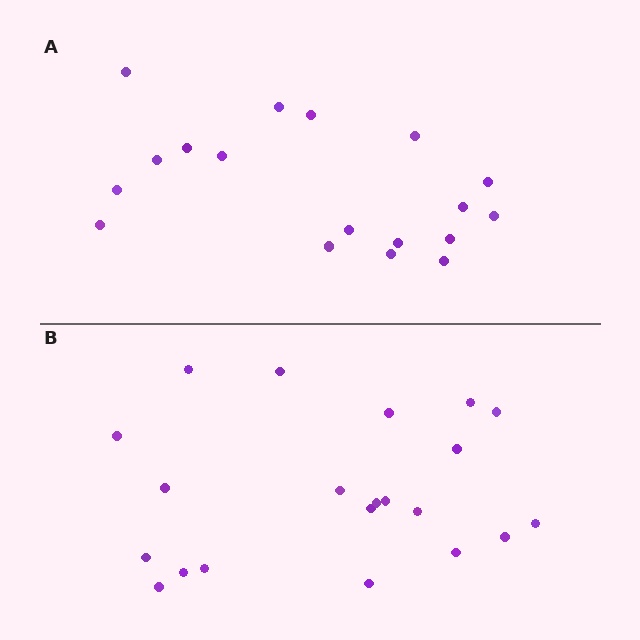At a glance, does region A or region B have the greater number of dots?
Region B (the bottom region) has more dots.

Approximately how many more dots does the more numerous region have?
Region B has just a few more — roughly 2 or 3 more dots than region A.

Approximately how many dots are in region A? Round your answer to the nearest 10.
About 20 dots. (The exact count is 18, which rounds to 20.)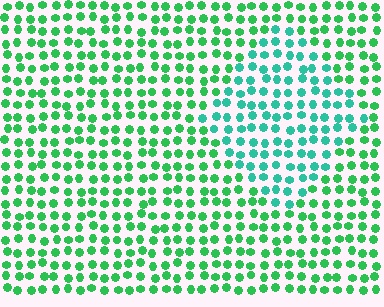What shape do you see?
I see a diamond.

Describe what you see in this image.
The image is filled with small green elements in a uniform arrangement. A diamond-shaped region is visible where the elements are tinted to a slightly different hue, forming a subtle color boundary.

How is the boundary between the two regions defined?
The boundary is defined purely by a slight shift in hue (about 31 degrees). Spacing, size, and orientation are identical on both sides.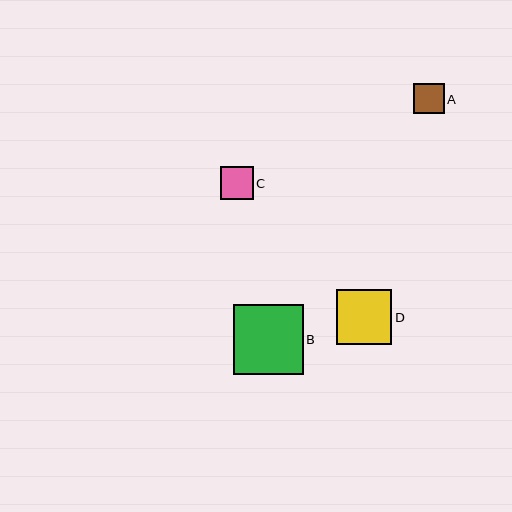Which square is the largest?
Square B is the largest with a size of approximately 70 pixels.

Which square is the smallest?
Square A is the smallest with a size of approximately 30 pixels.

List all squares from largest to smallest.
From largest to smallest: B, D, C, A.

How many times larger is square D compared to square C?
Square D is approximately 1.7 times the size of square C.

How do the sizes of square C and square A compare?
Square C and square A are approximately the same size.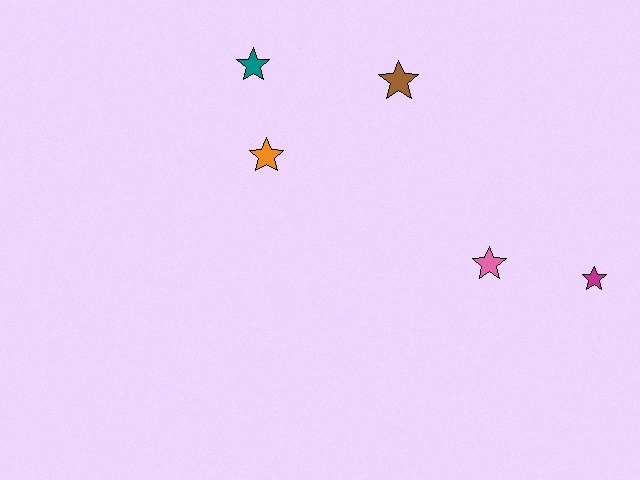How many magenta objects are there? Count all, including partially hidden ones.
There is 1 magenta object.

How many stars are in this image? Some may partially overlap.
There are 5 stars.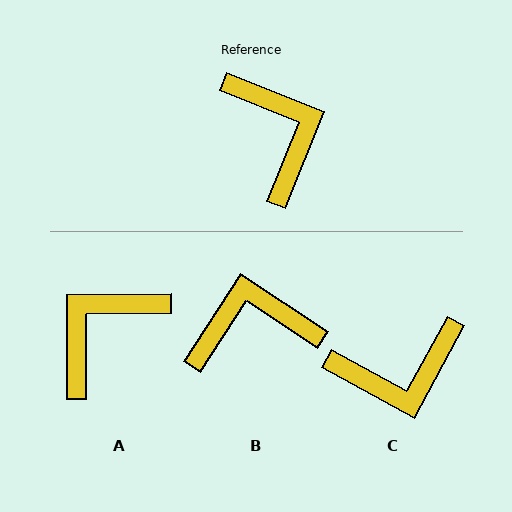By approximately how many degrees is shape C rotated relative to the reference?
Approximately 97 degrees clockwise.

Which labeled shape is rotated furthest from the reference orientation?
A, about 112 degrees away.